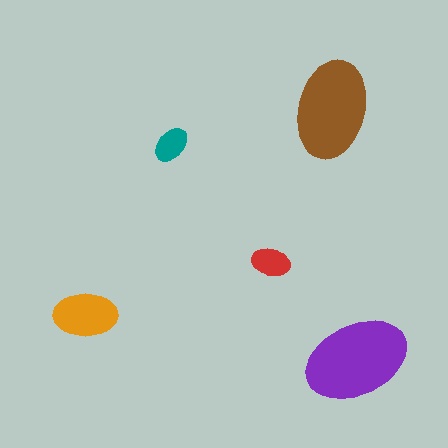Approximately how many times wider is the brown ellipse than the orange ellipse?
About 1.5 times wider.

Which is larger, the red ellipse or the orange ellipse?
The orange one.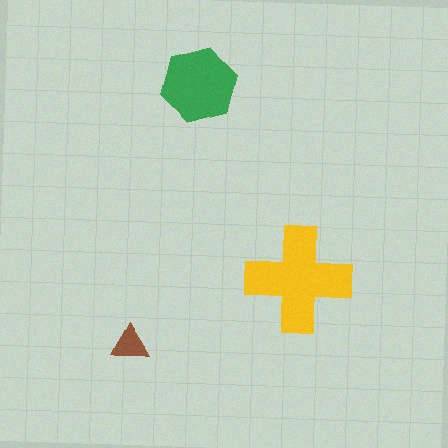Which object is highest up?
The green hexagon is topmost.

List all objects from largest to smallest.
The yellow cross, the green hexagon, the brown triangle.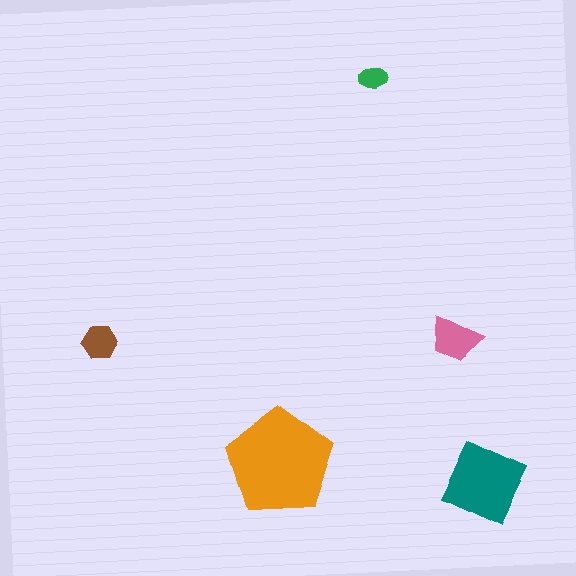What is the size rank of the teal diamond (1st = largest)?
2nd.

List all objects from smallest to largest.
The green ellipse, the brown hexagon, the pink trapezoid, the teal diamond, the orange pentagon.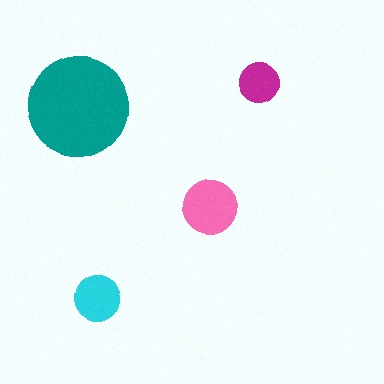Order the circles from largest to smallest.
the teal one, the pink one, the cyan one, the magenta one.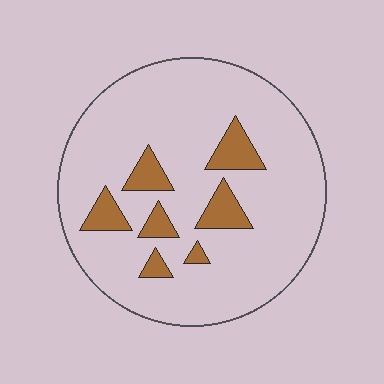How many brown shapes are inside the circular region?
7.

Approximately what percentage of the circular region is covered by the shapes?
Approximately 15%.